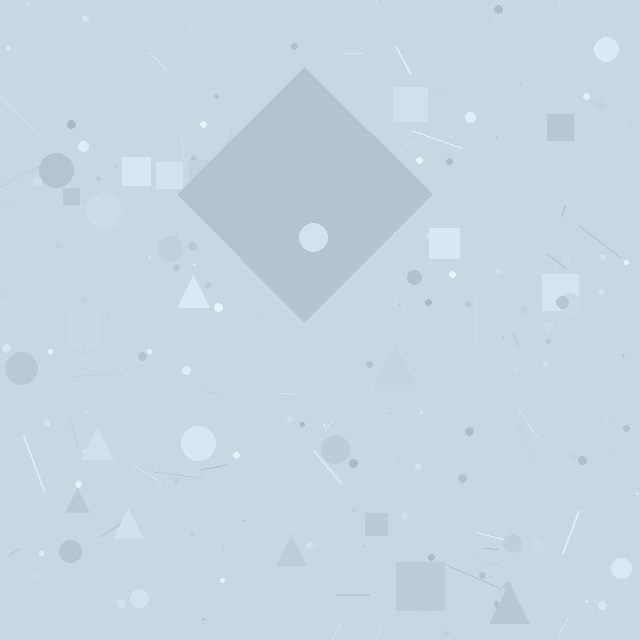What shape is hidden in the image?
A diamond is hidden in the image.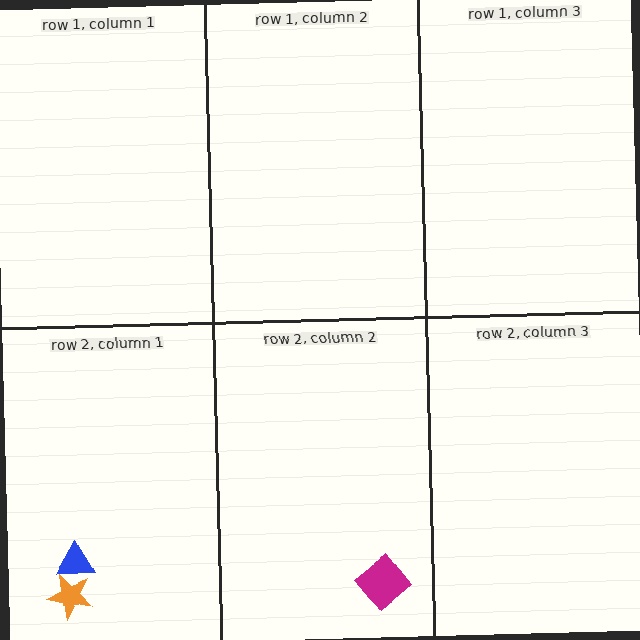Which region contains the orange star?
The row 2, column 1 region.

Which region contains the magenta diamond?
The row 2, column 2 region.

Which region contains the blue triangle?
The row 2, column 1 region.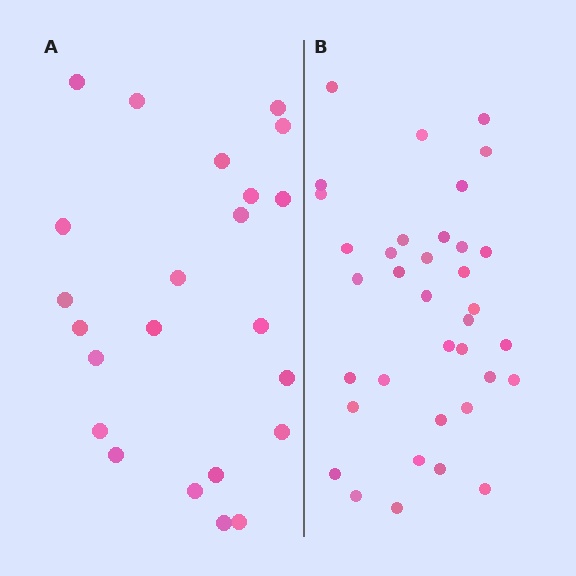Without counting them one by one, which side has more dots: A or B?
Region B (the right region) has more dots.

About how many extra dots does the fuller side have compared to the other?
Region B has approximately 15 more dots than region A.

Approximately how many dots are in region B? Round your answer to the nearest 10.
About 40 dots. (The exact count is 36, which rounds to 40.)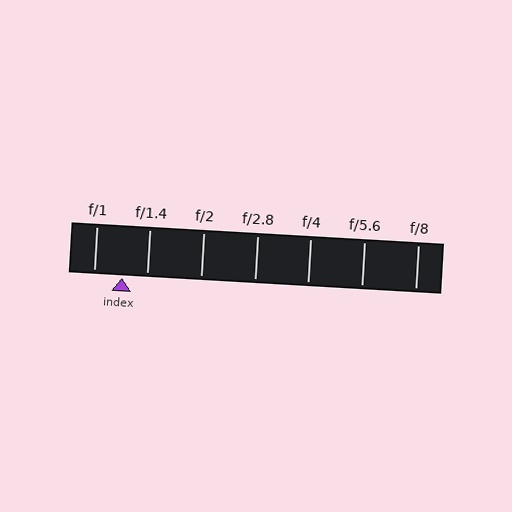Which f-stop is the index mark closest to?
The index mark is closest to f/1.4.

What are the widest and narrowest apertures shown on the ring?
The widest aperture shown is f/1 and the narrowest is f/8.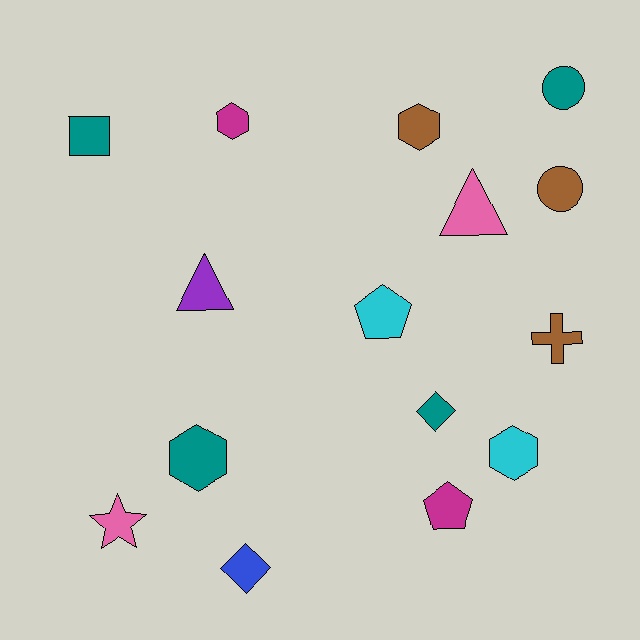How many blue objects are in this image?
There is 1 blue object.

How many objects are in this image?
There are 15 objects.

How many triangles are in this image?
There are 2 triangles.